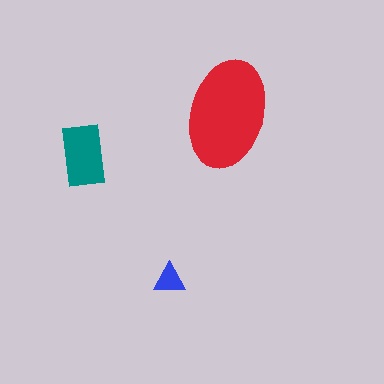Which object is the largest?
The red ellipse.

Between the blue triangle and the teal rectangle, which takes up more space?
The teal rectangle.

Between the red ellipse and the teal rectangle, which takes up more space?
The red ellipse.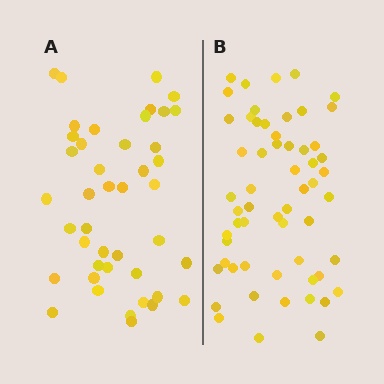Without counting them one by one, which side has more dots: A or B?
Region B (the right region) has more dots.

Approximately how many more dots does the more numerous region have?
Region B has approximately 15 more dots than region A.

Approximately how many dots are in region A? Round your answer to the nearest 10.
About 40 dots. (The exact count is 43, which rounds to 40.)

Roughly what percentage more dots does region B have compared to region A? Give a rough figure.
About 35% more.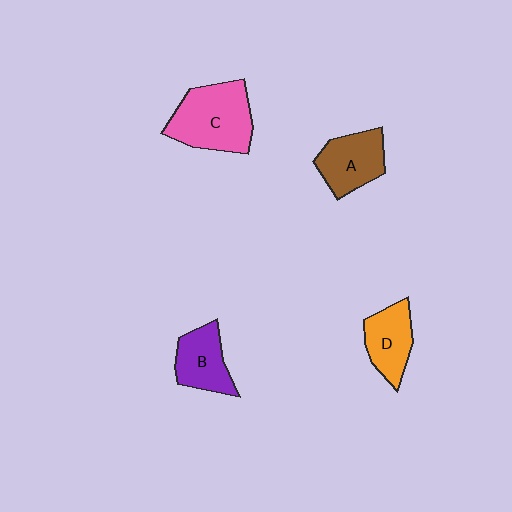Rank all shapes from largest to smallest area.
From largest to smallest: C (pink), A (brown), D (orange), B (purple).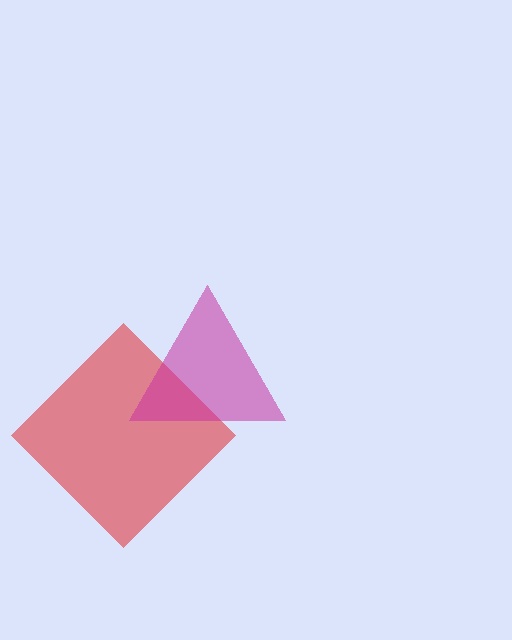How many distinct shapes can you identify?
There are 2 distinct shapes: a red diamond, a magenta triangle.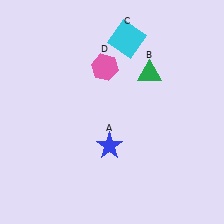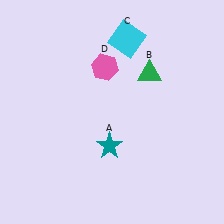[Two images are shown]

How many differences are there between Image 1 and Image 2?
There is 1 difference between the two images.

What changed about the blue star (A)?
In Image 1, A is blue. In Image 2, it changed to teal.